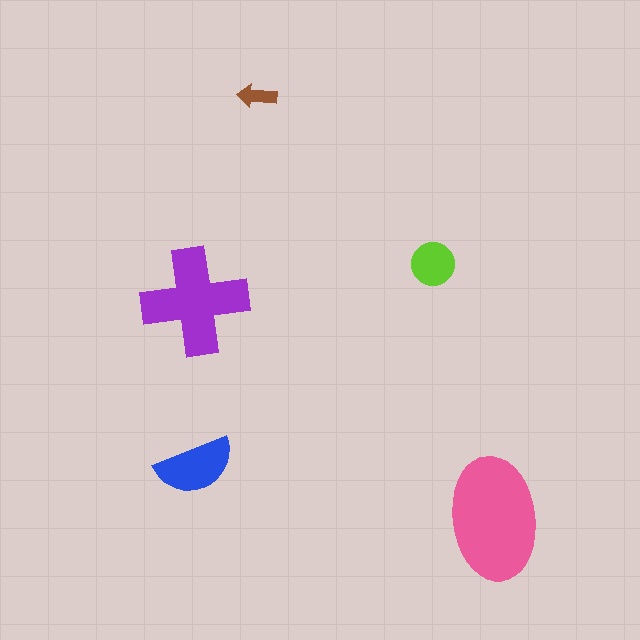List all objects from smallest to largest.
The brown arrow, the lime circle, the blue semicircle, the purple cross, the pink ellipse.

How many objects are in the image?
There are 5 objects in the image.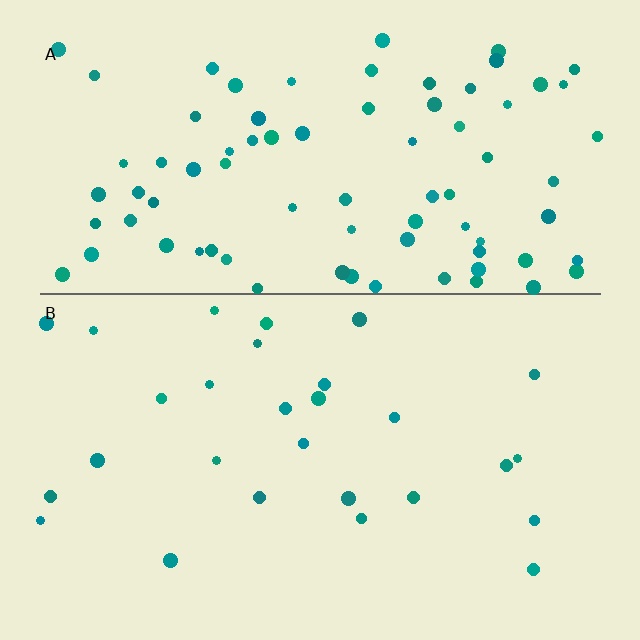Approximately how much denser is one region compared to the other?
Approximately 2.8× — region A over region B.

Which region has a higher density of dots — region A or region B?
A (the top).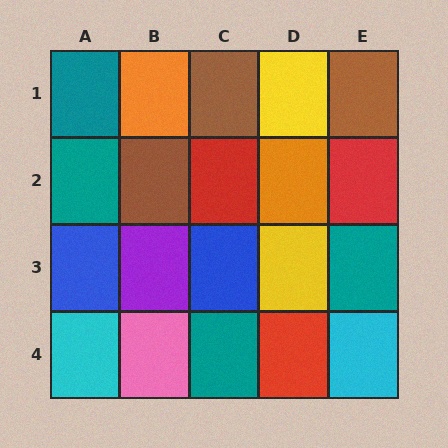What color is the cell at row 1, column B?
Orange.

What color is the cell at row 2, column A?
Teal.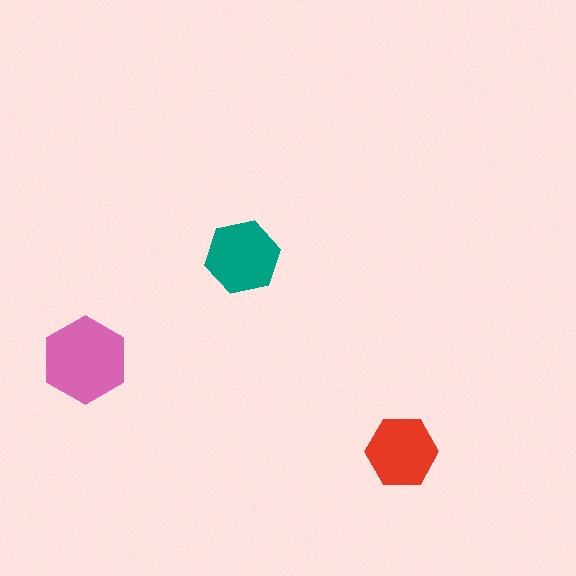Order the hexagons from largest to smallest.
the pink one, the teal one, the red one.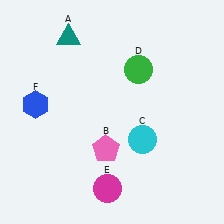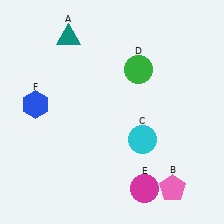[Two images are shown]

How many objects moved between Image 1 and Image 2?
2 objects moved between the two images.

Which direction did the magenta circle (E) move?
The magenta circle (E) moved right.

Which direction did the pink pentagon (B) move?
The pink pentagon (B) moved right.